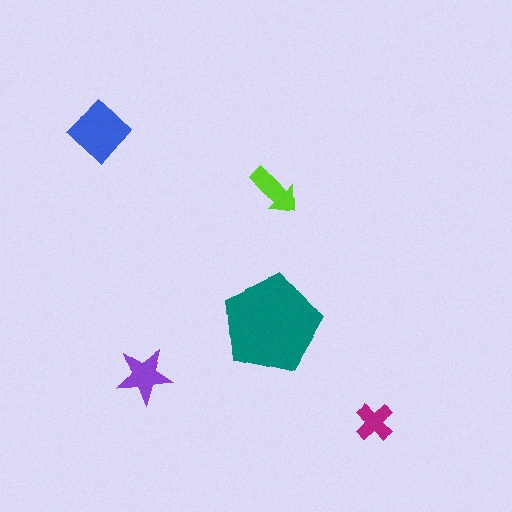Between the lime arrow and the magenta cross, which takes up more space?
The lime arrow.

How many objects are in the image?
There are 5 objects in the image.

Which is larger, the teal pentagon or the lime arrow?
The teal pentagon.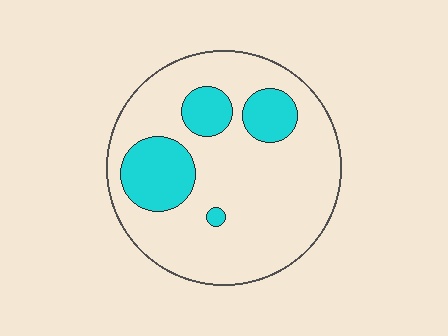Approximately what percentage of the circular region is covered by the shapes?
Approximately 20%.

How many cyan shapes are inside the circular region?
4.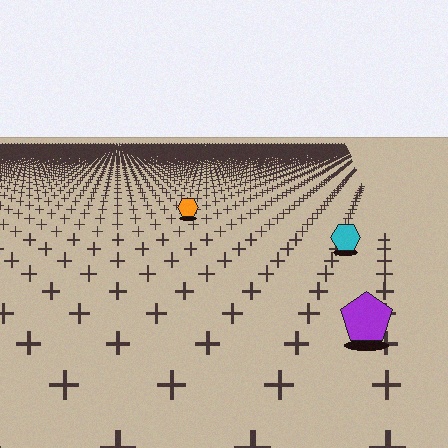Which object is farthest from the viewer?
The orange hexagon is farthest from the viewer. It appears smaller and the ground texture around it is denser.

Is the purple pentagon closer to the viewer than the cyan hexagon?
Yes. The purple pentagon is closer — you can tell from the texture gradient: the ground texture is coarser near it.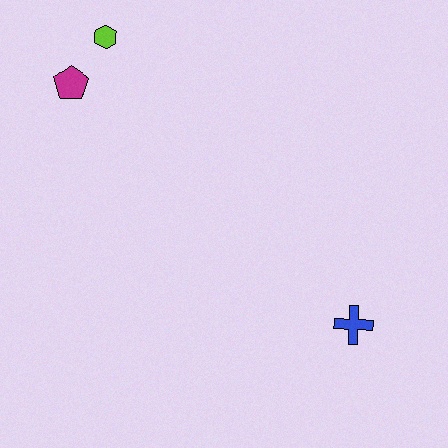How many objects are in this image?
There are 3 objects.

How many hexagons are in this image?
There is 1 hexagon.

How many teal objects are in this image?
There are no teal objects.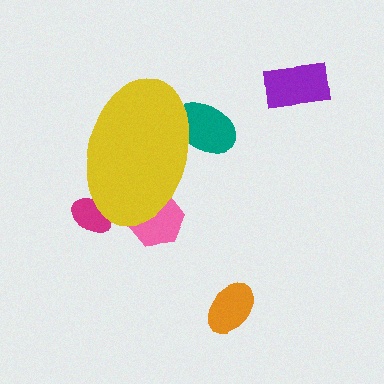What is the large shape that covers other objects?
A yellow ellipse.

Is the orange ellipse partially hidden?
No, the orange ellipse is fully visible.